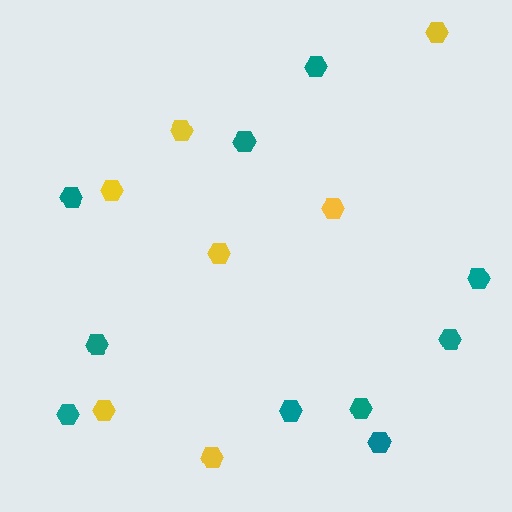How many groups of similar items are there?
There are 2 groups: one group of yellow hexagons (7) and one group of teal hexagons (10).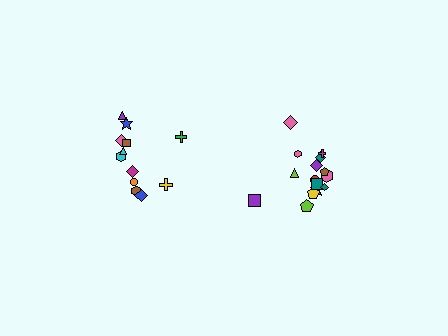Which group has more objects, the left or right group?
The right group.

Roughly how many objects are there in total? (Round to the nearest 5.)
Roughly 25 objects in total.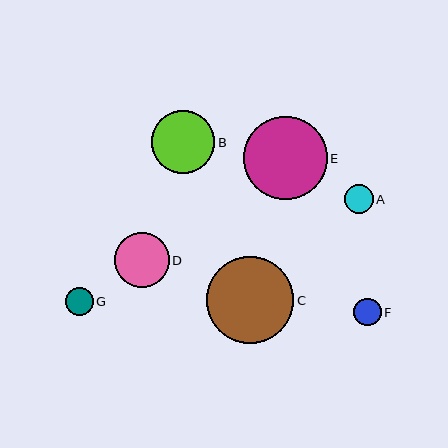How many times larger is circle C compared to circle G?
Circle C is approximately 3.2 times the size of circle G.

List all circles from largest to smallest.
From largest to smallest: C, E, B, D, A, G, F.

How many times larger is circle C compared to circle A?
Circle C is approximately 3.0 times the size of circle A.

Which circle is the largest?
Circle C is the largest with a size of approximately 87 pixels.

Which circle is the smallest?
Circle F is the smallest with a size of approximately 27 pixels.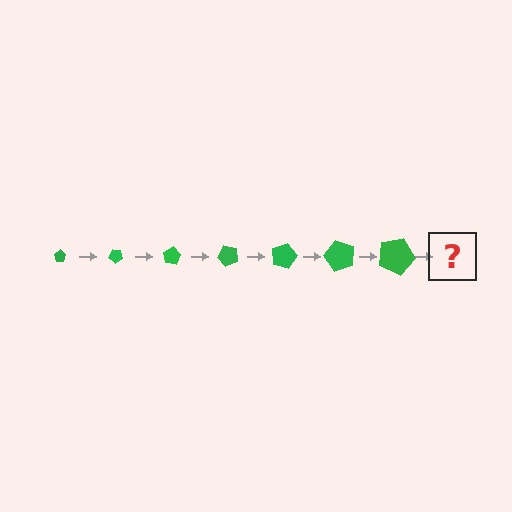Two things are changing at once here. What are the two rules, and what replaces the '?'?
The two rules are that the pentagon grows larger each step and it rotates 40 degrees each step. The '?' should be a pentagon, larger than the previous one and rotated 280 degrees from the start.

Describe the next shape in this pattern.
It should be a pentagon, larger than the previous one and rotated 280 degrees from the start.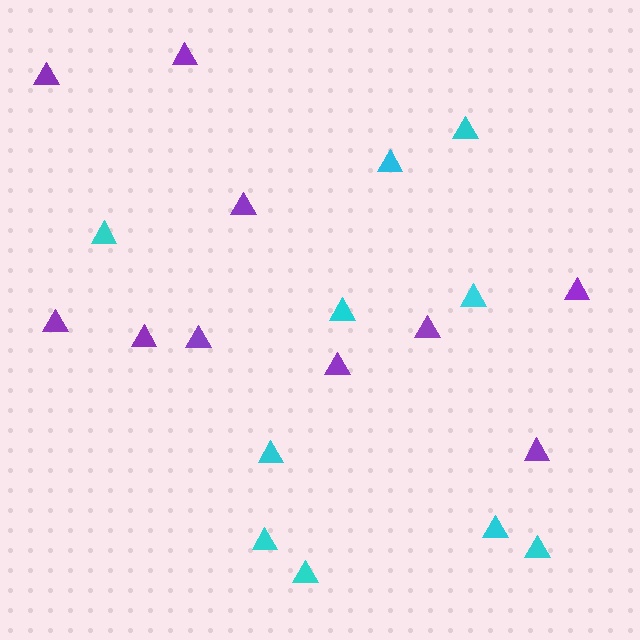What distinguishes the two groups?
There are 2 groups: one group of purple triangles (10) and one group of cyan triangles (10).